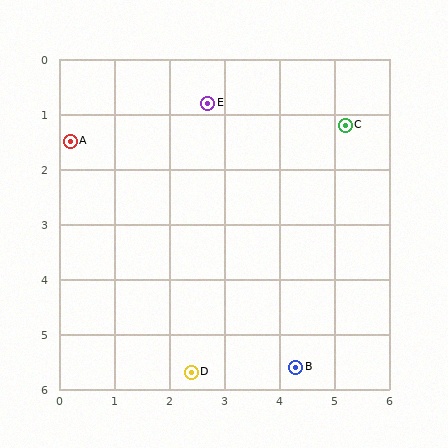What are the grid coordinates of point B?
Point B is at approximately (4.3, 5.6).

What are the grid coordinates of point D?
Point D is at approximately (2.4, 5.7).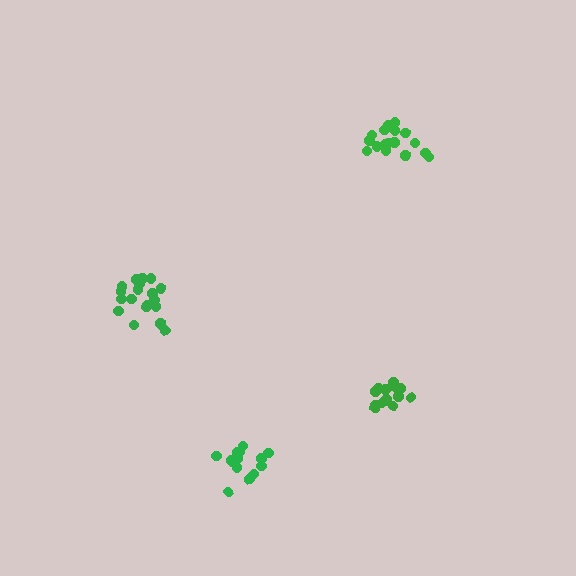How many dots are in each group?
Group 1: 16 dots, Group 2: 19 dots, Group 3: 17 dots, Group 4: 14 dots (66 total).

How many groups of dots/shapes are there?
There are 4 groups.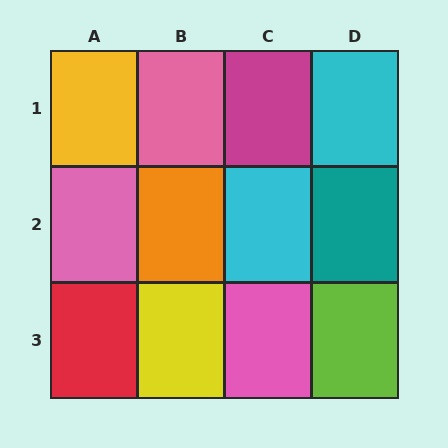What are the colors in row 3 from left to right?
Red, yellow, pink, lime.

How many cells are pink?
3 cells are pink.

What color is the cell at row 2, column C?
Cyan.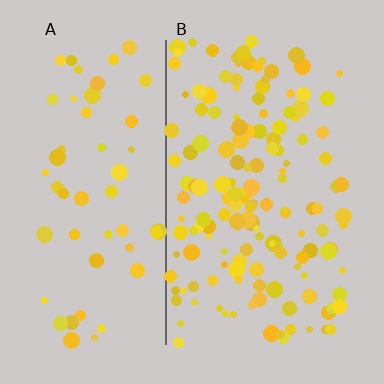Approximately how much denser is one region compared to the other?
Approximately 2.7× — region B over region A.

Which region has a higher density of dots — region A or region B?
B (the right).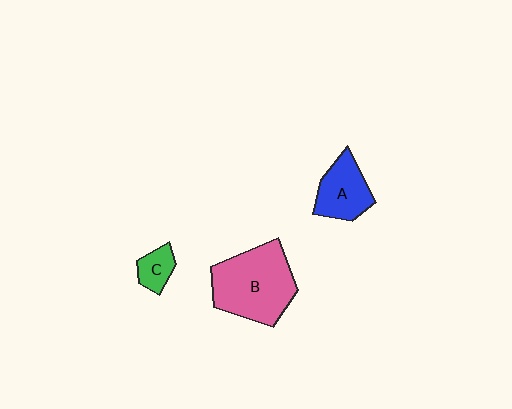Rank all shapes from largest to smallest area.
From largest to smallest: B (pink), A (blue), C (green).